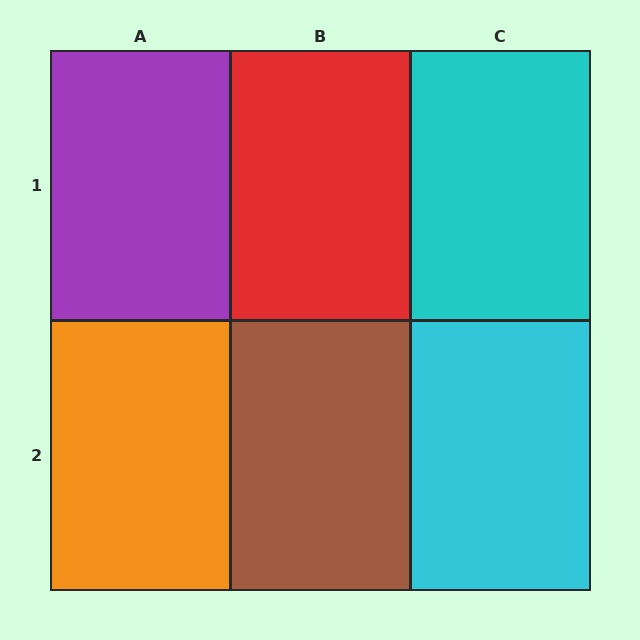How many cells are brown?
1 cell is brown.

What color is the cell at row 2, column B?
Brown.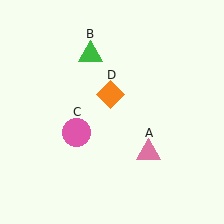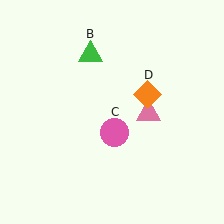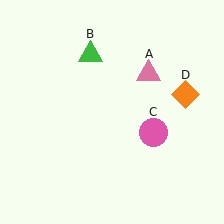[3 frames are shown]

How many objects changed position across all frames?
3 objects changed position: pink triangle (object A), pink circle (object C), orange diamond (object D).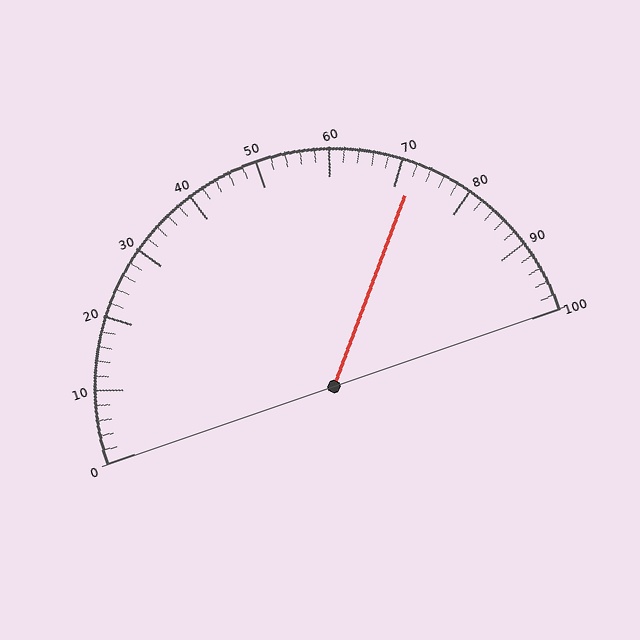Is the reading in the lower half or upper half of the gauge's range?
The reading is in the upper half of the range (0 to 100).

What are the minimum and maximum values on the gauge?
The gauge ranges from 0 to 100.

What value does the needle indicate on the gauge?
The needle indicates approximately 72.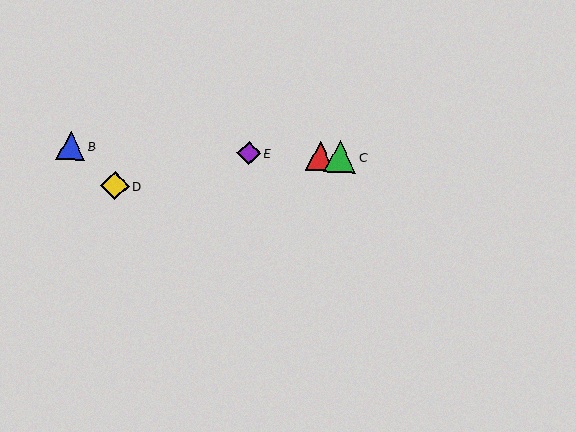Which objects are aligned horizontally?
Objects A, B, C, E are aligned horizontally.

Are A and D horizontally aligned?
No, A is at y≈156 and D is at y≈186.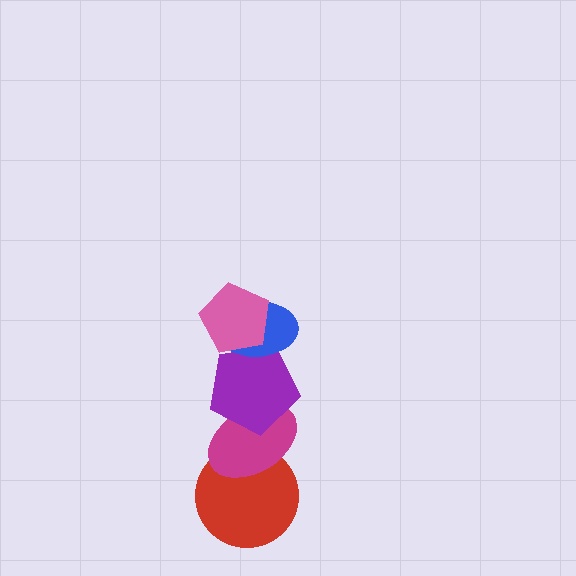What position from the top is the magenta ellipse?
The magenta ellipse is 4th from the top.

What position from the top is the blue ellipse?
The blue ellipse is 2nd from the top.